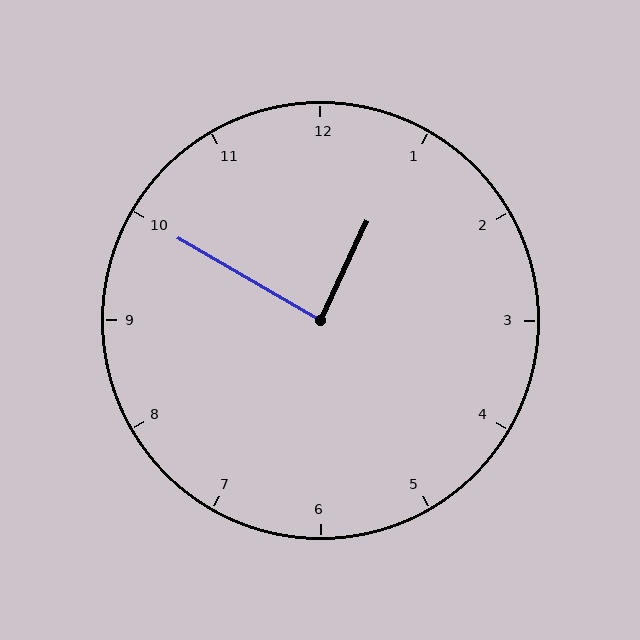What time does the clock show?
12:50.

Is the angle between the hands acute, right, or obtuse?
It is right.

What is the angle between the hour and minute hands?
Approximately 85 degrees.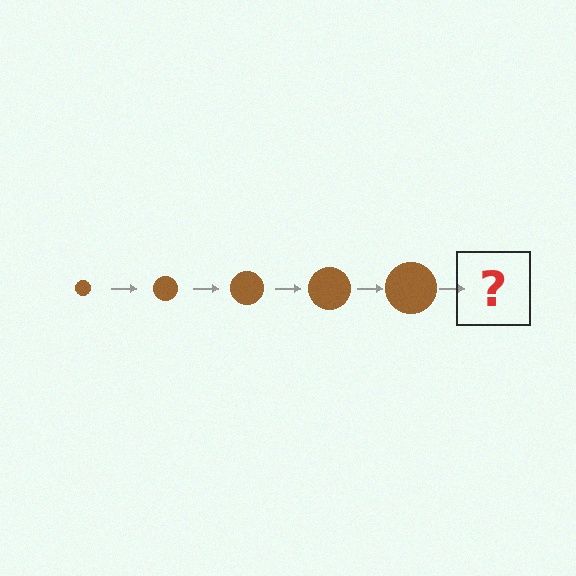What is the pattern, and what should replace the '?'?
The pattern is that the circle gets progressively larger each step. The '?' should be a brown circle, larger than the previous one.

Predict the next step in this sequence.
The next step is a brown circle, larger than the previous one.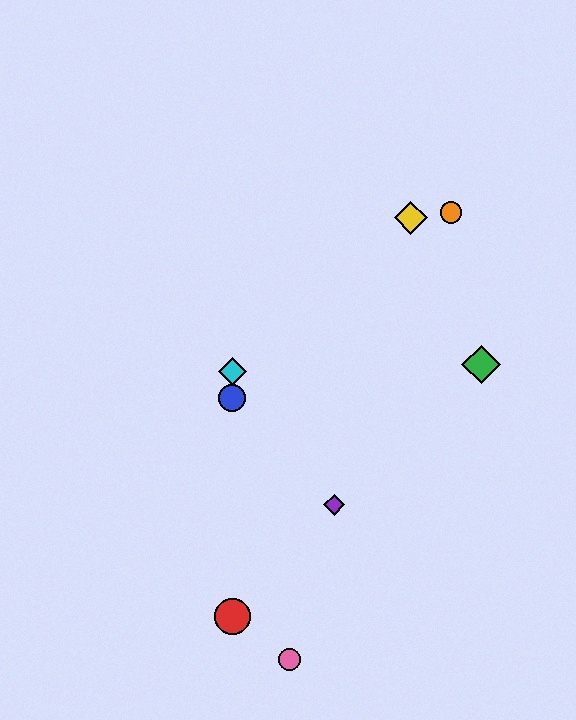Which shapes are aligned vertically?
The red circle, the blue circle, the cyan diamond are aligned vertically.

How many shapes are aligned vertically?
3 shapes (the red circle, the blue circle, the cyan diamond) are aligned vertically.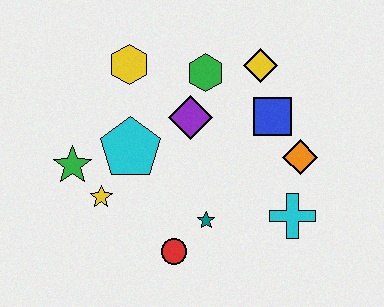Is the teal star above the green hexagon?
No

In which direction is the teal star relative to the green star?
The teal star is to the right of the green star.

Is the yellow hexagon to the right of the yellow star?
Yes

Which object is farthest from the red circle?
The yellow diamond is farthest from the red circle.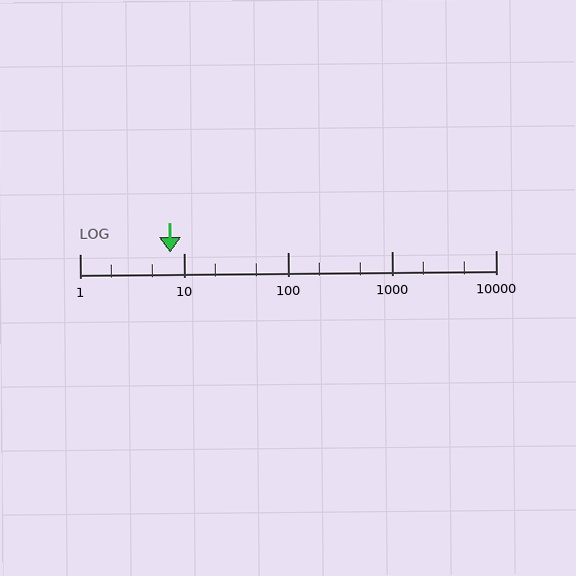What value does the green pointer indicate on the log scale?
The pointer indicates approximately 7.4.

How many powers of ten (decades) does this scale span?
The scale spans 4 decades, from 1 to 10000.